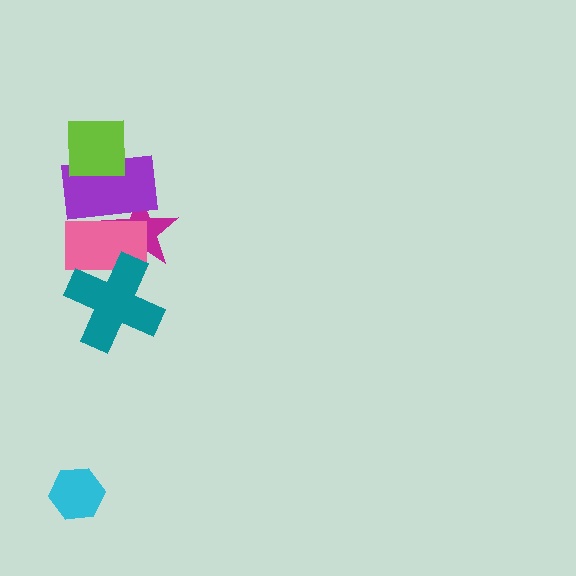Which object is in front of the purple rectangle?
The lime square is in front of the purple rectangle.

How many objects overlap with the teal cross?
2 objects overlap with the teal cross.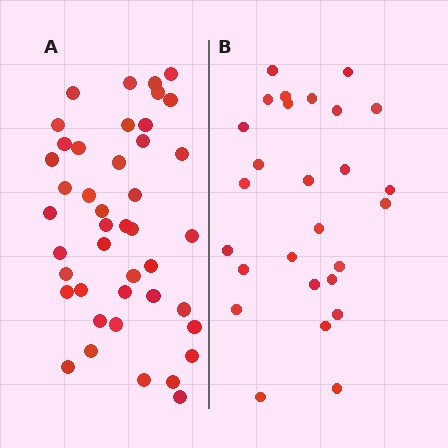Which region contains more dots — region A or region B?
Region A (the left region) has more dots.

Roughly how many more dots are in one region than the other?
Region A has approximately 15 more dots than region B.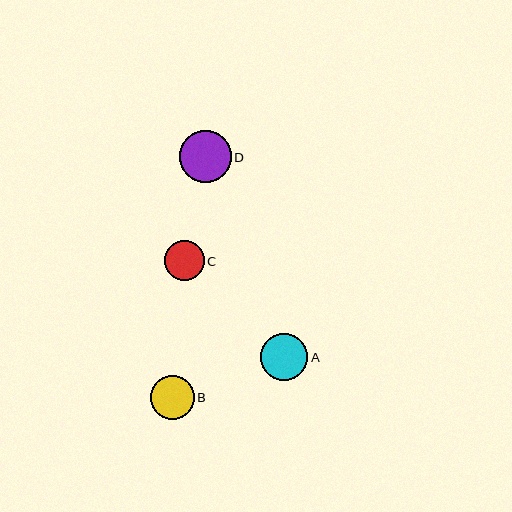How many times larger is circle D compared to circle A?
Circle D is approximately 1.1 times the size of circle A.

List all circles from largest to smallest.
From largest to smallest: D, A, B, C.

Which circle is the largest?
Circle D is the largest with a size of approximately 52 pixels.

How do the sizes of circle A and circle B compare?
Circle A and circle B are approximately the same size.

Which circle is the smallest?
Circle C is the smallest with a size of approximately 40 pixels.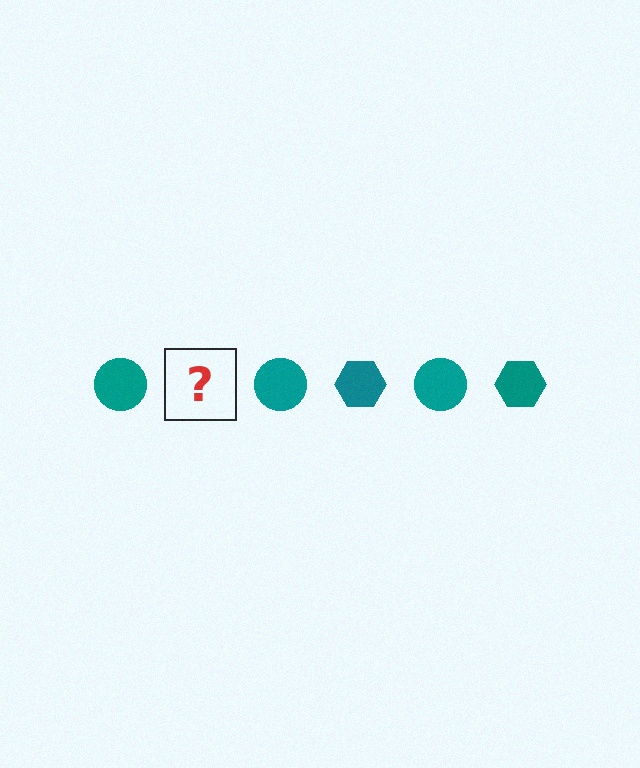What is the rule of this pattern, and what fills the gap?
The rule is that the pattern cycles through circle, hexagon shapes in teal. The gap should be filled with a teal hexagon.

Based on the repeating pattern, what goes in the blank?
The blank should be a teal hexagon.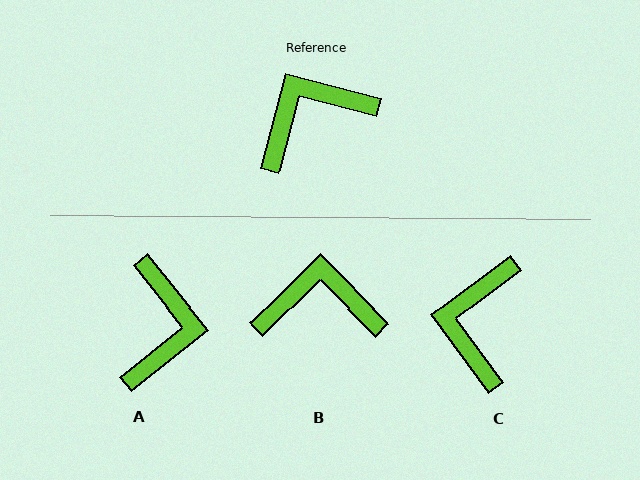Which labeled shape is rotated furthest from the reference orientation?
A, about 127 degrees away.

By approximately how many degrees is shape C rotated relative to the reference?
Approximately 51 degrees counter-clockwise.